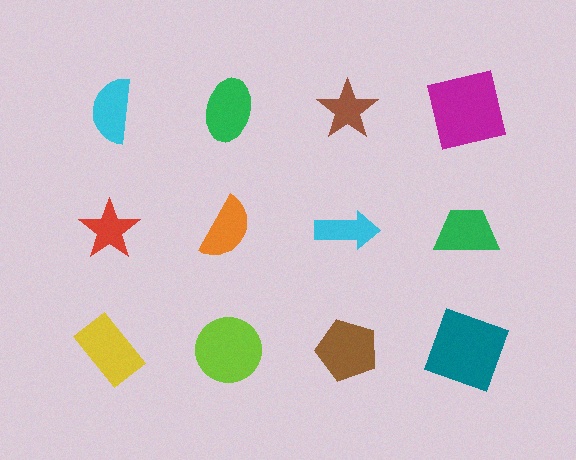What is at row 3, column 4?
A teal square.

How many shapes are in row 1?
4 shapes.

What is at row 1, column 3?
A brown star.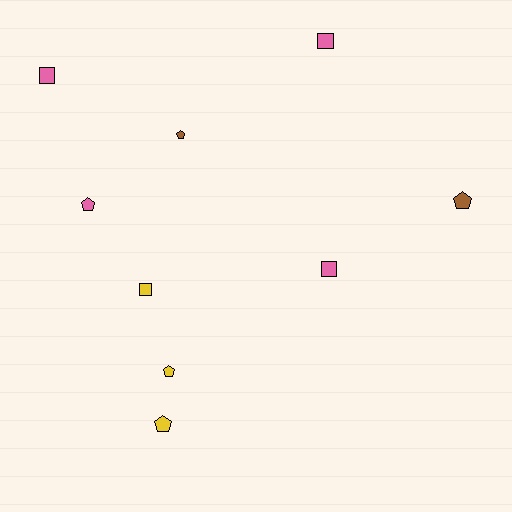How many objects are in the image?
There are 9 objects.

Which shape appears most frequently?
Pentagon, with 5 objects.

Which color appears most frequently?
Pink, with 4 objects.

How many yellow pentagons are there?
There are 2 yellow pentagons.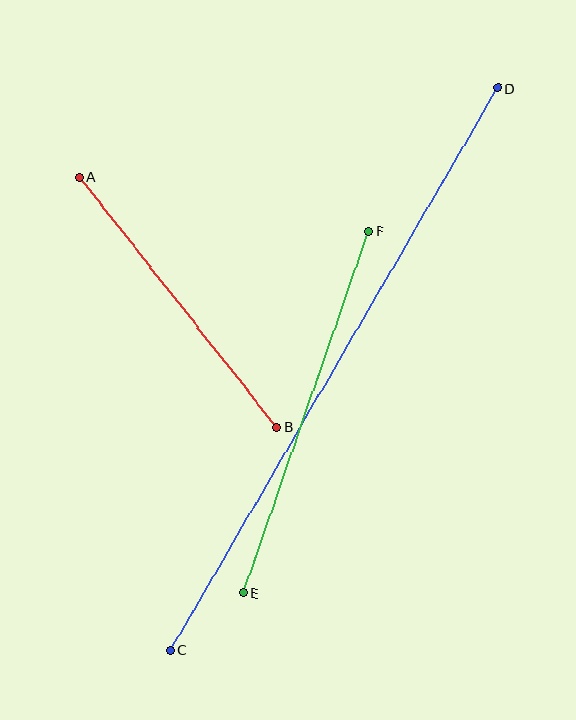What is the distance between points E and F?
The distance is approximately 382 pixels.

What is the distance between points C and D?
The distance is approximately 651 pixels.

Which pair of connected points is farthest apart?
Points C and D are farthest apart.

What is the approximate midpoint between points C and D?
The midpoint is at approximately (334, 369) pixels.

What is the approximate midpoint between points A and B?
The midpoint is at approximately (178, 302) pixels.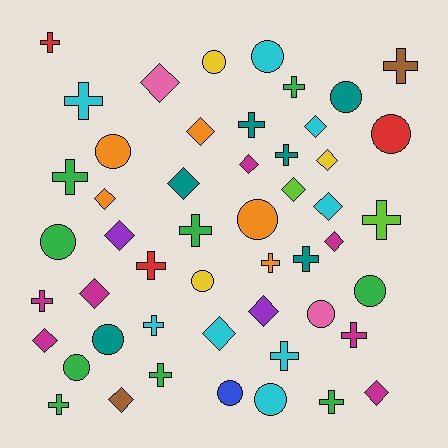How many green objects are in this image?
There are 9 green objects.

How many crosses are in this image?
There are 19 crosses.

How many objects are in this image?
There are 50 objects.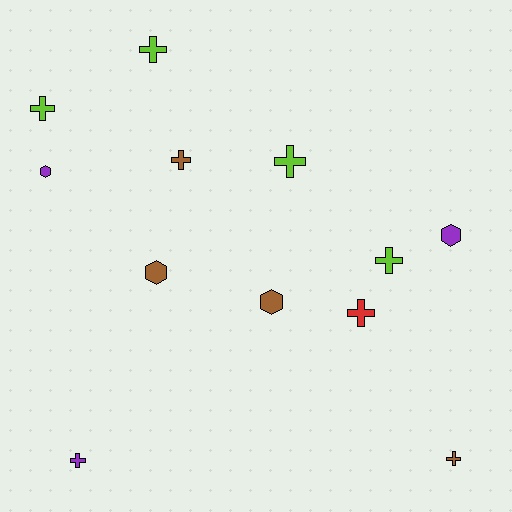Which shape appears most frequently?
Cross, with 8 objects.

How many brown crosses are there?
There are 2 brown crosses.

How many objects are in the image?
There are 12 objects.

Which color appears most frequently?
Lime, with 4 objects.